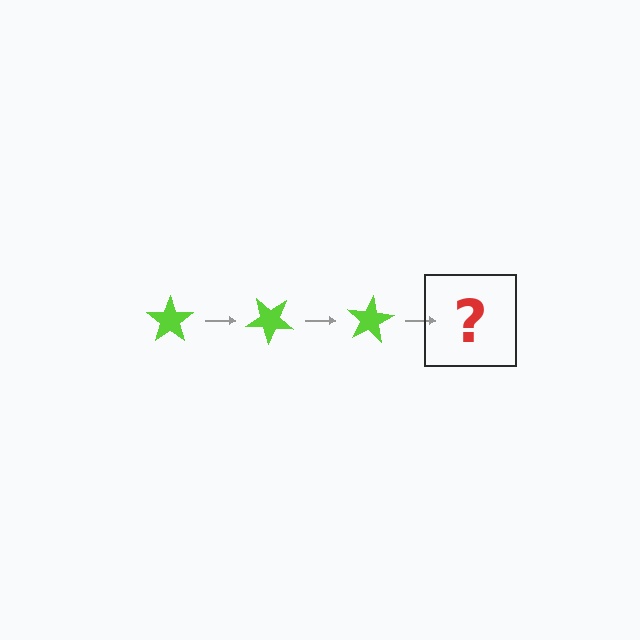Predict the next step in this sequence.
The next step is a lime star rotated 120 degrees.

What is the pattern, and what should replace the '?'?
The pattern is that the star rotates 40 degrees each step. The '?' should be a lime star rotated 120 degrees.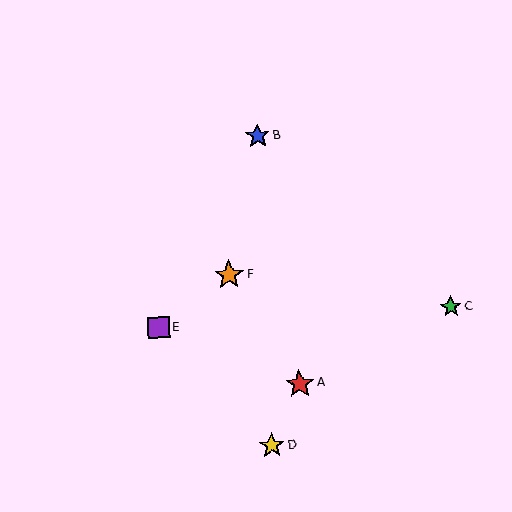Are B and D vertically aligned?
Yes, both are at x≈258.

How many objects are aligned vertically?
2 objects (B, D) are aligned vertically.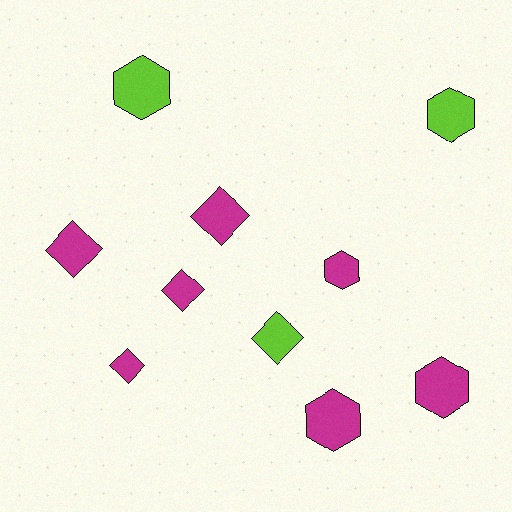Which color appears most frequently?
Magenta, with 7 objects.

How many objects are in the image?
There are 10 objects.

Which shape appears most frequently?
Hexagon, with 5 objects.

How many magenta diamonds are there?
There are 4 magenta diamonds.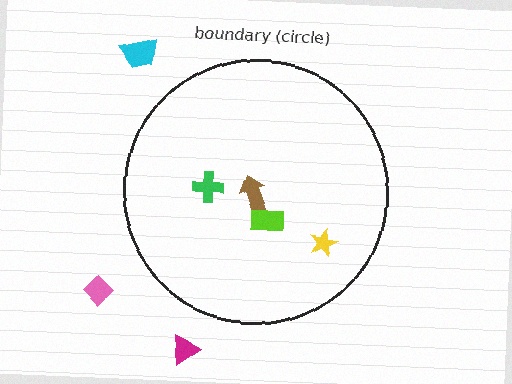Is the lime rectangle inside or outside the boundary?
Inside.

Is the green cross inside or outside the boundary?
Inside.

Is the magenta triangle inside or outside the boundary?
Outside.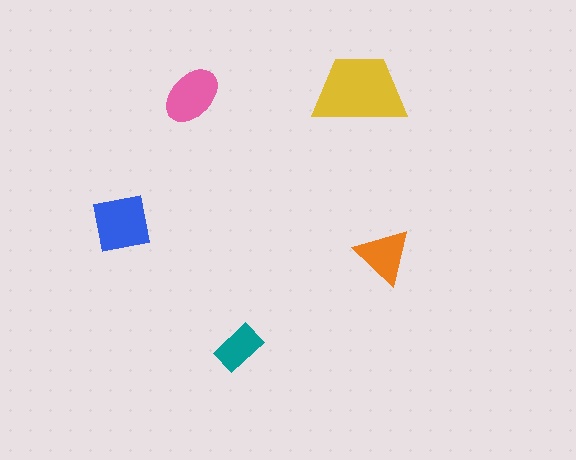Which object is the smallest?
The teal rectangle.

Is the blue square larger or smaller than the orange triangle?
Larger.